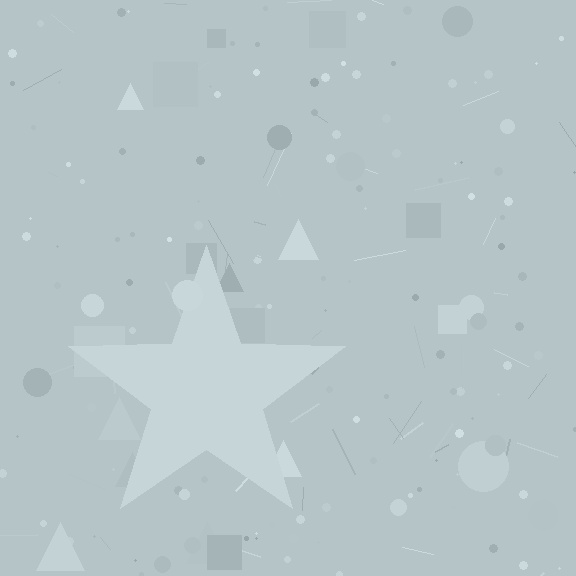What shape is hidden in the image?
A star is hidden in the image.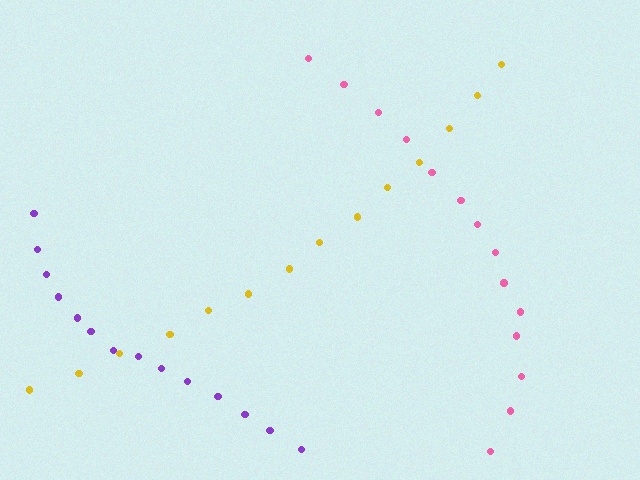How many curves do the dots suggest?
There are 3 distinct paths.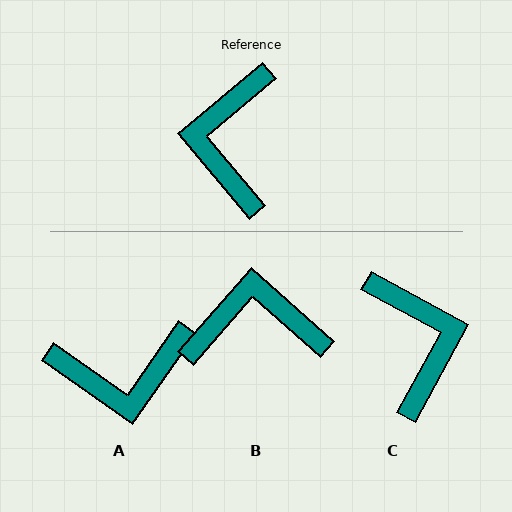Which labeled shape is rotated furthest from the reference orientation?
C, about 159 degrees away.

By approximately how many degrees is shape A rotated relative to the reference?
Approximately 105 degrees counter-clockwise.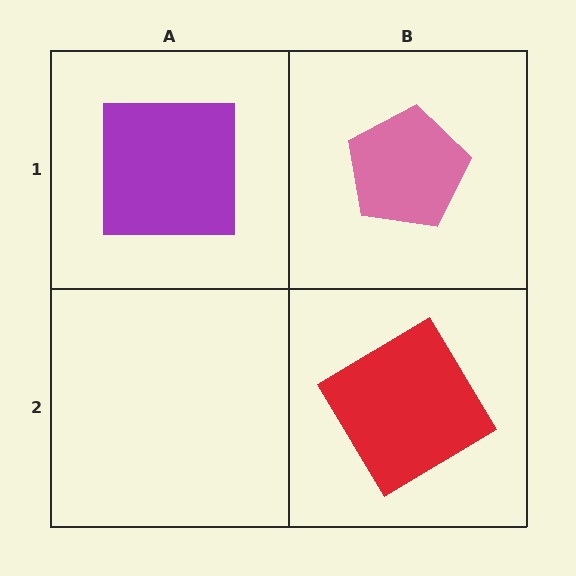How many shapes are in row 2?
1 shape.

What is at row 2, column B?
A red diamond.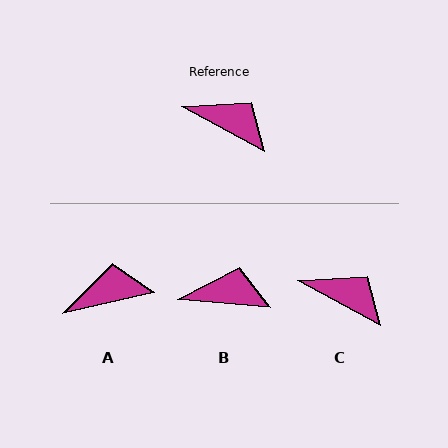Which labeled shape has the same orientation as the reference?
C.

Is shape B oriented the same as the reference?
No, it is off by about 24 degrees.